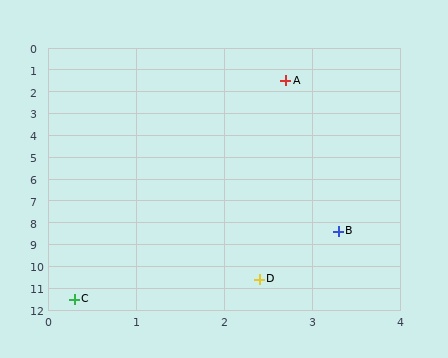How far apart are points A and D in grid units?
Points A and D are about 9.1 grid units apart.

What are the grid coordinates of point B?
Point B is at approximately (3.3, 8.4).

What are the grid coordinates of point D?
Point D is at approximately (2.4, 10.6).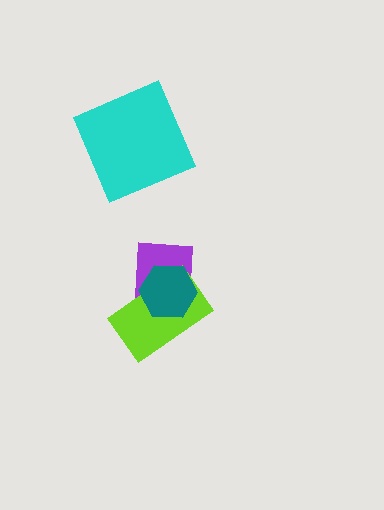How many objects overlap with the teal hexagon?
2 objects overlap with the teal hexagon.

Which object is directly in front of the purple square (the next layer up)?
The lime rectangle is directly in front of the purple square.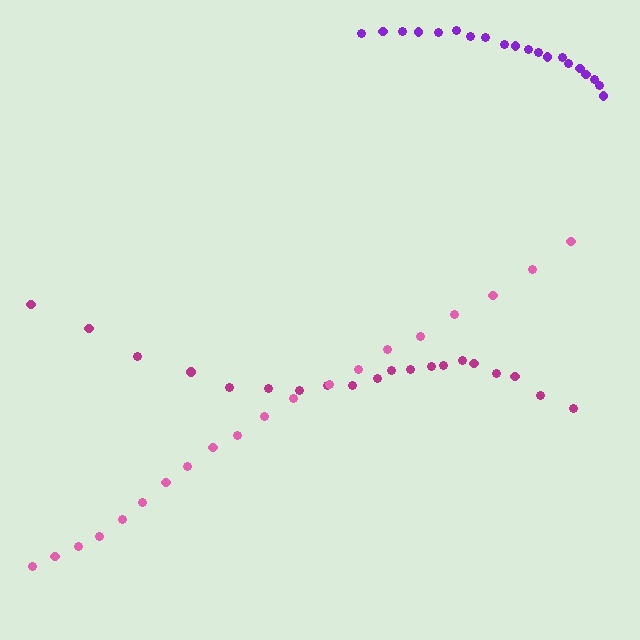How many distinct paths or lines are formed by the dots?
There are 3 distinct paths.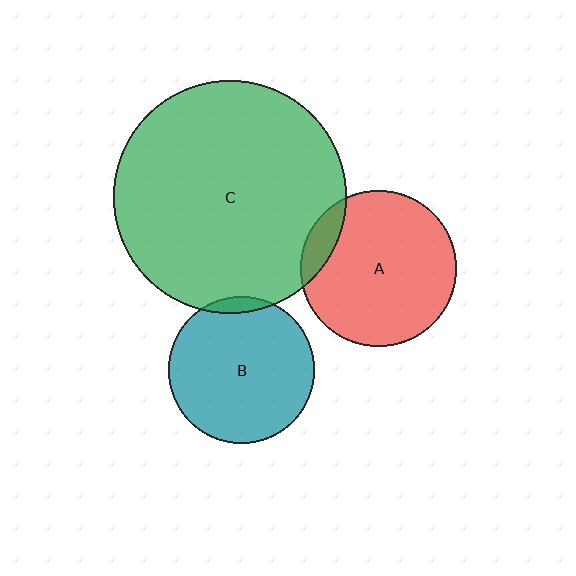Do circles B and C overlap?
Yes.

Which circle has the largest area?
Circle C (green).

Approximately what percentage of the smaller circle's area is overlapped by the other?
Approximately 5%.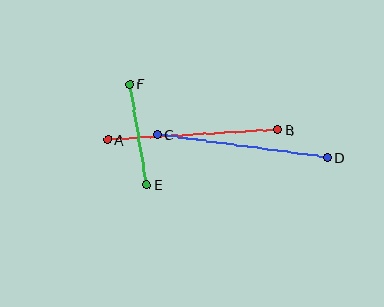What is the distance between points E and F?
The distance is approximately 102 pixels.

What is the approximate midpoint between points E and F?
The midpoint is at approximately (138, 134) pixels.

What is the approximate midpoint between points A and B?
The midpoint is at approximately (193, 135) pixels.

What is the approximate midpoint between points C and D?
The midpoint is at approximately (242, 146) pixels.